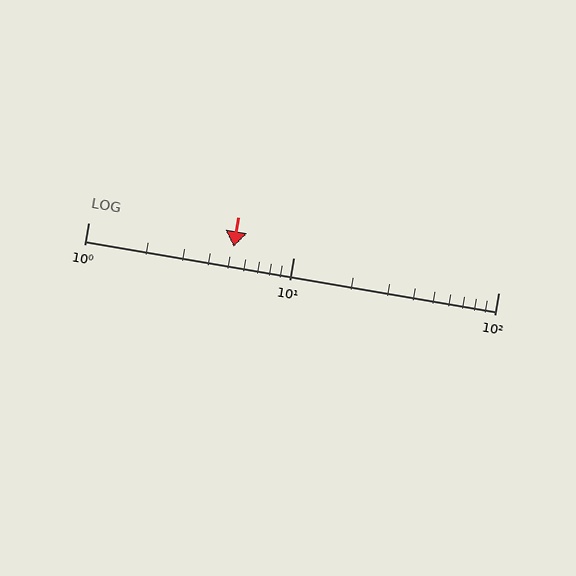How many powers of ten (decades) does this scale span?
The scale spans 2 decades, from 1 to 100.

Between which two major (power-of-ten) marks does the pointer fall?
The pointer is between 1 and 10.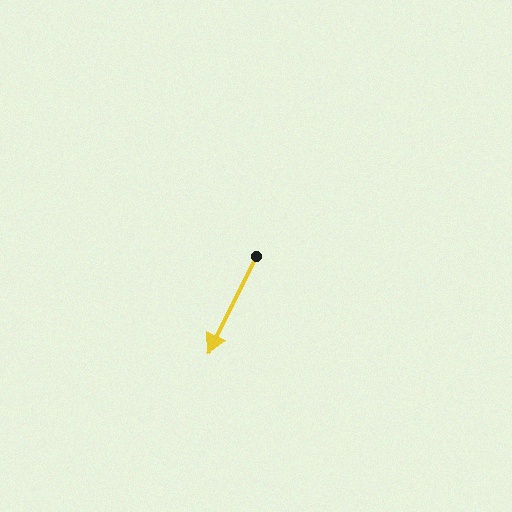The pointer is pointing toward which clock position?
Roughly 7 o'clock.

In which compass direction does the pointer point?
Southwest.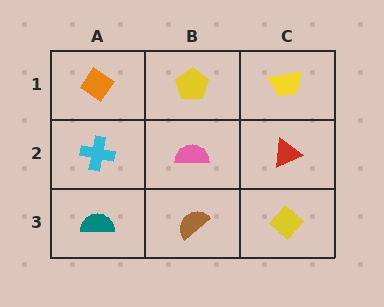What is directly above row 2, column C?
A yellow trapezoid.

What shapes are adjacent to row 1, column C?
A red triangle (row 2, column C), a yellow pentagon (row 1, column B).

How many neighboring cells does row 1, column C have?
2.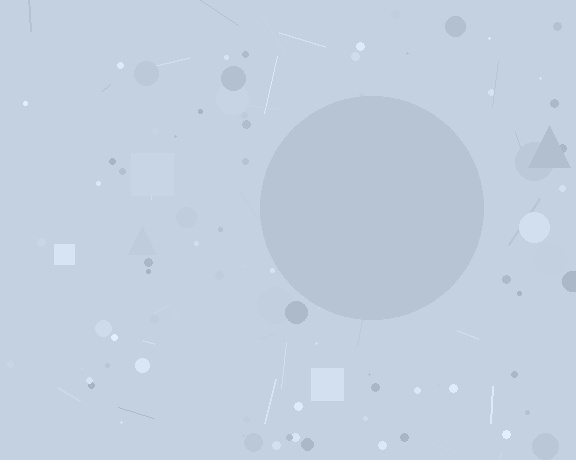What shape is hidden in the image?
A circle is hidden in the image.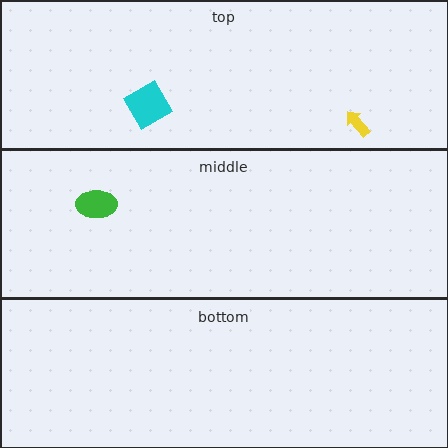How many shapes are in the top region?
2.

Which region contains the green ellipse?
The middle region.